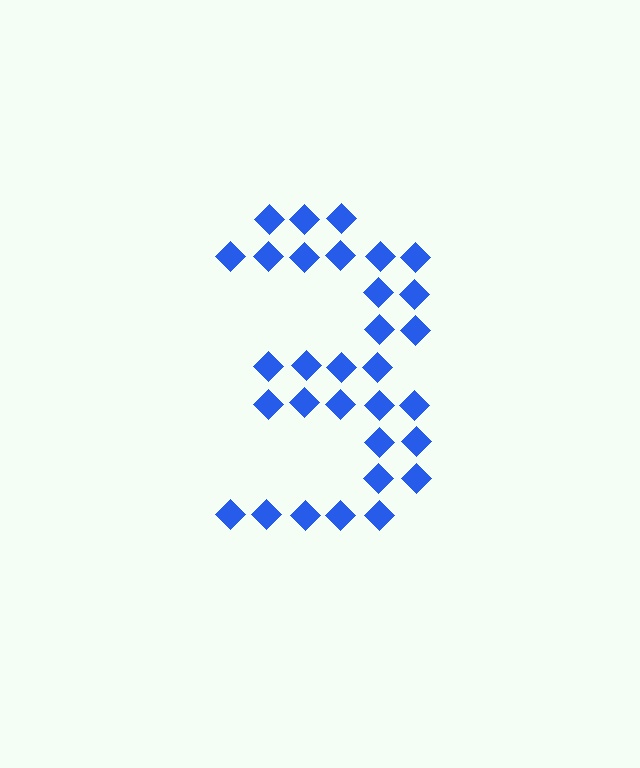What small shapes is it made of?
It is made of small diamonds.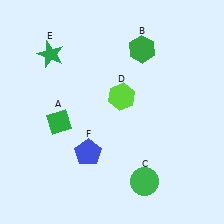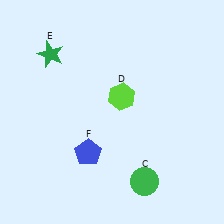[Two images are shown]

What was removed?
The green diamond (A), the green hexagon (B) were removed in Image 2.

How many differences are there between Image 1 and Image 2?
There are 2 differences between the two images.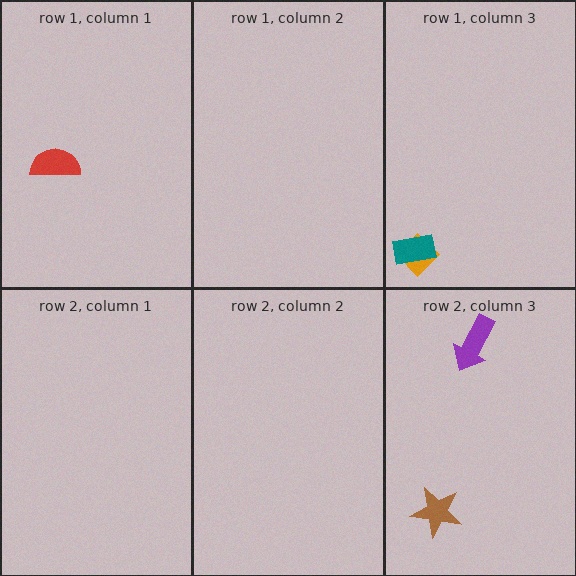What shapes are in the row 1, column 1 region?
The red semicircle.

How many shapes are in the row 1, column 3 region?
2.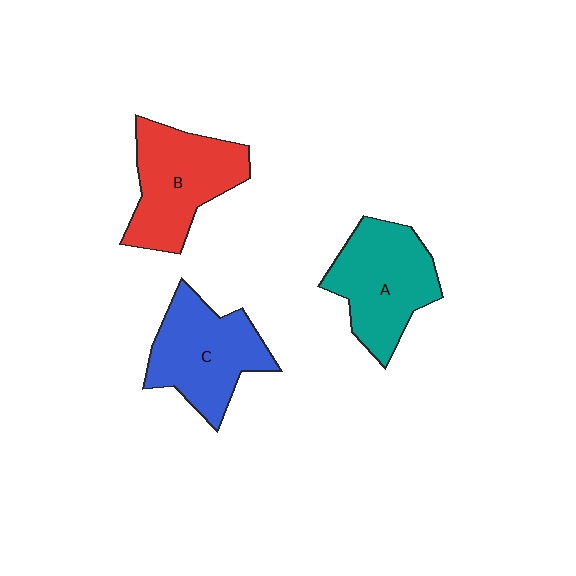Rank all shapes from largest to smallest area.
From largest to smallest: B (red), A (teal), C (blue).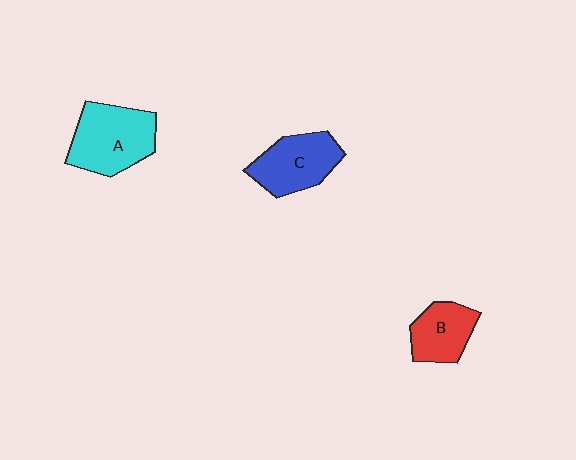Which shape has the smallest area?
Shape B (red).